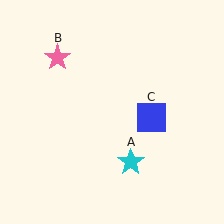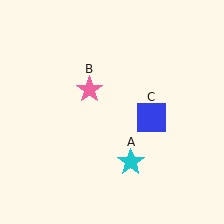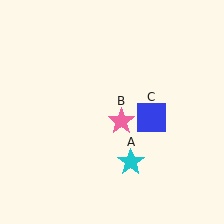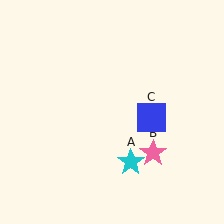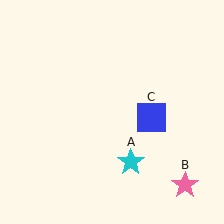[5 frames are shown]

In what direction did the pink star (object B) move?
The pink star (object B) moved down and to the right.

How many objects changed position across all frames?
1 object changed position: pink star (object B).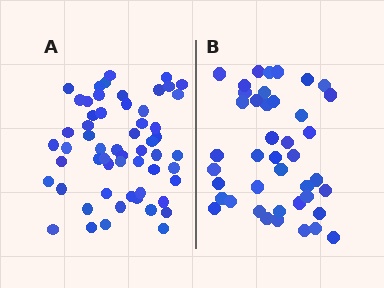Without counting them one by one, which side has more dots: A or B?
Region A (the left region) has more dots.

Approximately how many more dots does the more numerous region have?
Region A has approximately 15 more dots than region B.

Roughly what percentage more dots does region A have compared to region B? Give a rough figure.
About 35% more.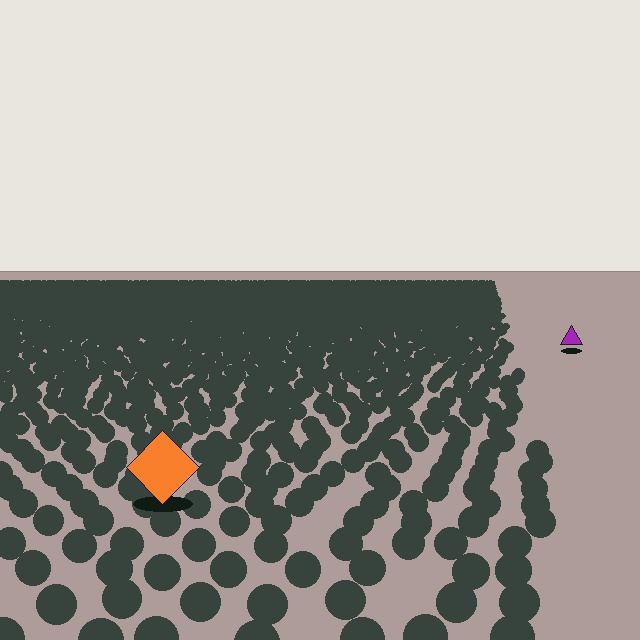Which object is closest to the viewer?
The orange diamond is closest. The texture marks near it are larger and more spread out.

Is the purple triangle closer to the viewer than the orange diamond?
No. The orange diamond is closer — you can tell from the texture gradient: the ground texture is coarser near it.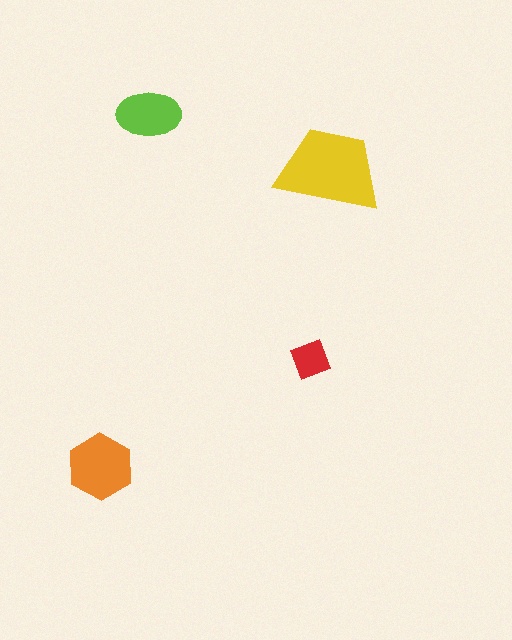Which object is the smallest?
The red diamond.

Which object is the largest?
The yellow trapezoid.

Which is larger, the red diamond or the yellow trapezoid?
The yellow trapezoid.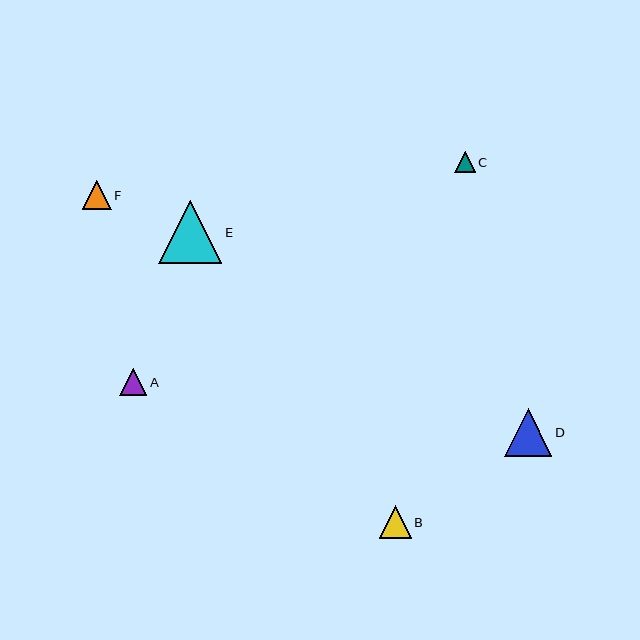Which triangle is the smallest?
Triangle C is the smallest with a size of approximately 21 pixels.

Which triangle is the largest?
Triangle E is the largest with a size of approximately 64 pixels.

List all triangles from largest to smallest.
From largest to smallest: E, D, B, F, A, C.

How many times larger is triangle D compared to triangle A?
Triangle D is approximately 1.7 times the size of triangle A.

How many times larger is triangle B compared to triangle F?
Triangle B is approximately 1.1 times the size of triangle F.